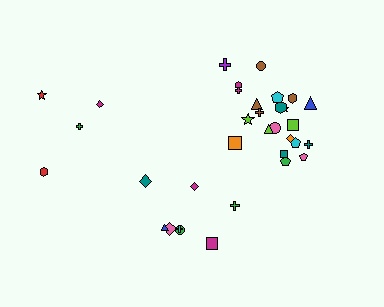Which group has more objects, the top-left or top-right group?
The top-right group.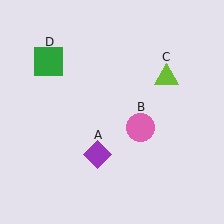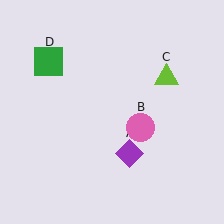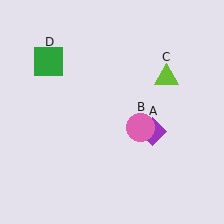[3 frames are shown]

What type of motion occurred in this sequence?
The purple diamond (object A) rotated counterclockwise around the center of the scene.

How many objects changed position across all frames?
1 object changed position: purple diamond (object A).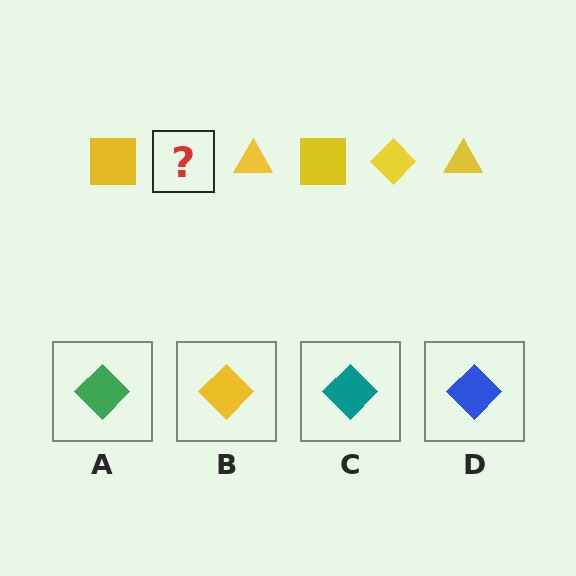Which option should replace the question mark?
Option B.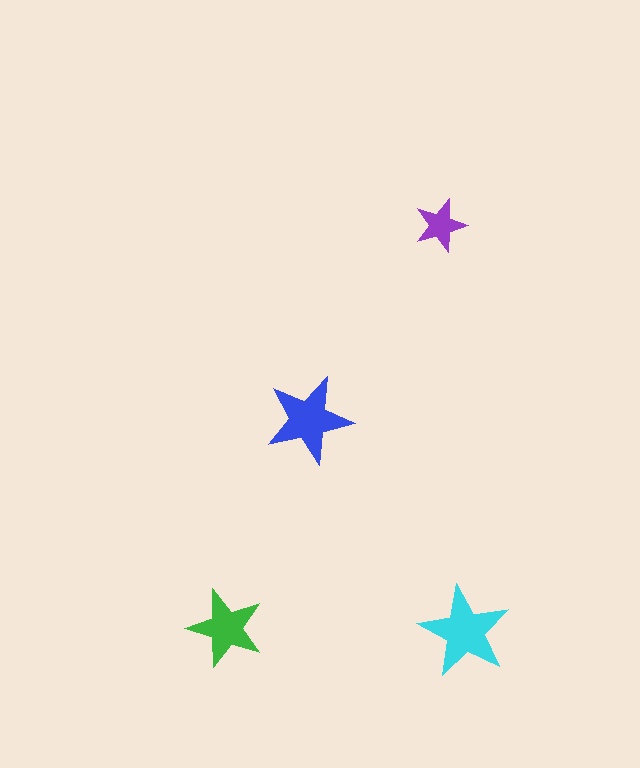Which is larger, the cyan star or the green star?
The cyan one.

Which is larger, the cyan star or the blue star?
The cyan one.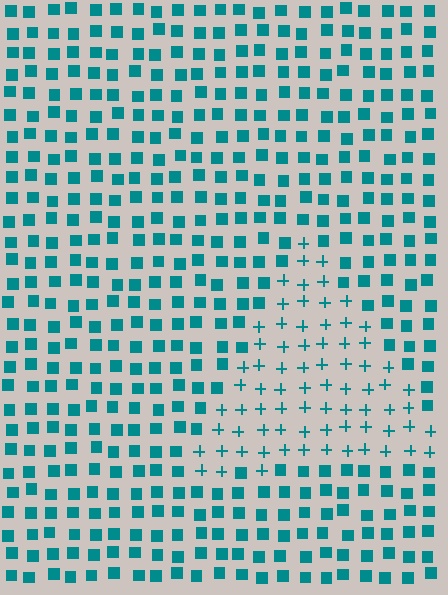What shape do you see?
I see a triangle.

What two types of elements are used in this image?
The image uses plus signs inside the triangle region and squares outside it.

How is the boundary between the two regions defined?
The boundary is defined by a change in element shape: plus signs inside vs. squares outside. All elements share the same color and spacing.